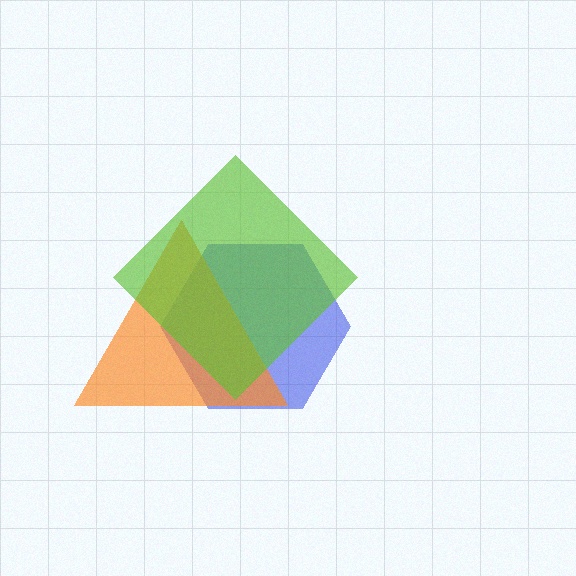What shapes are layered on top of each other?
The layered shapes are: a blue hexagon, an orange triangle, a lime diamond.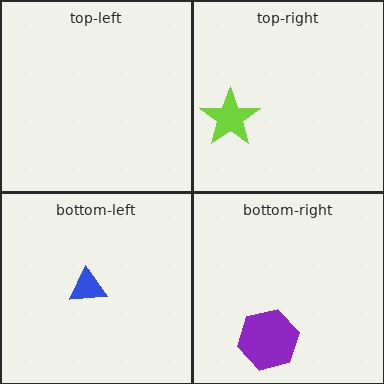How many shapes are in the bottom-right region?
1.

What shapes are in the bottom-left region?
The blue triangle.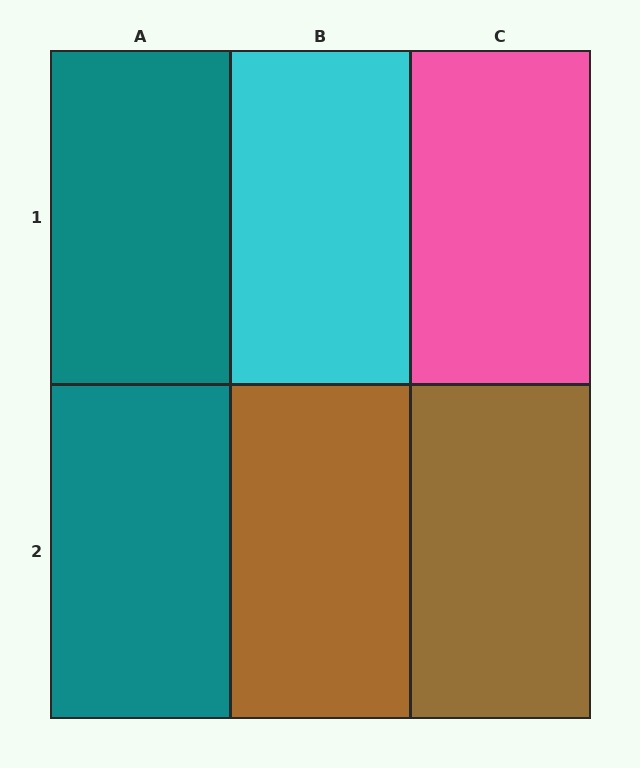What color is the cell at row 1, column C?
Pink.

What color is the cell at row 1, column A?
Teal.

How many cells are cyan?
1 cell is cyan.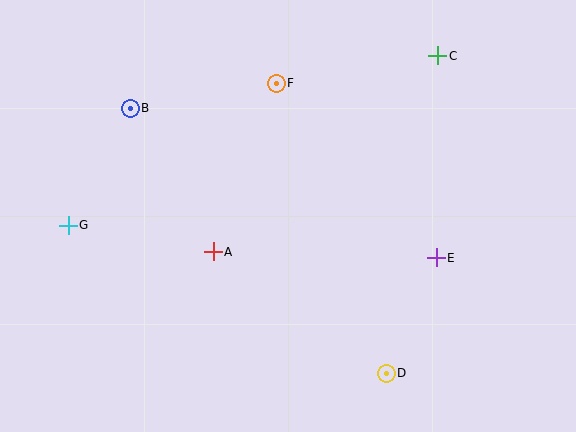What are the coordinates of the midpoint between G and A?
The midpoint between G and A is at (141, 238).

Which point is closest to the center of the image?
Point A at (213, 252) is closest to the center.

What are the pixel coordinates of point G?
Point G is at (68, 225).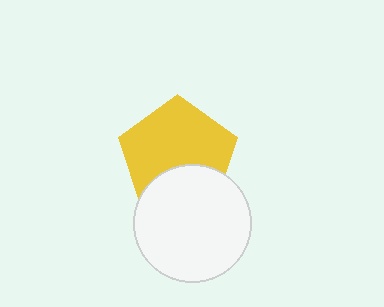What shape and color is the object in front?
The object in front is a white circle.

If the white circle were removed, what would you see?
You would see the complete yellow pentagon.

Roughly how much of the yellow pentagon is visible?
Most of it is visible (roughly 68%).